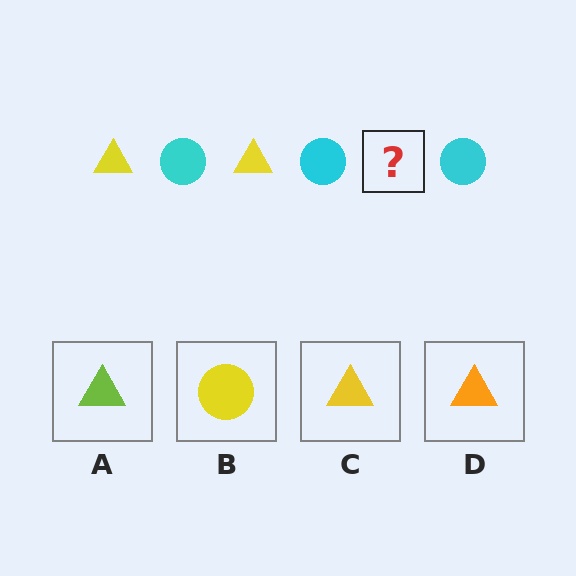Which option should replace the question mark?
Option C.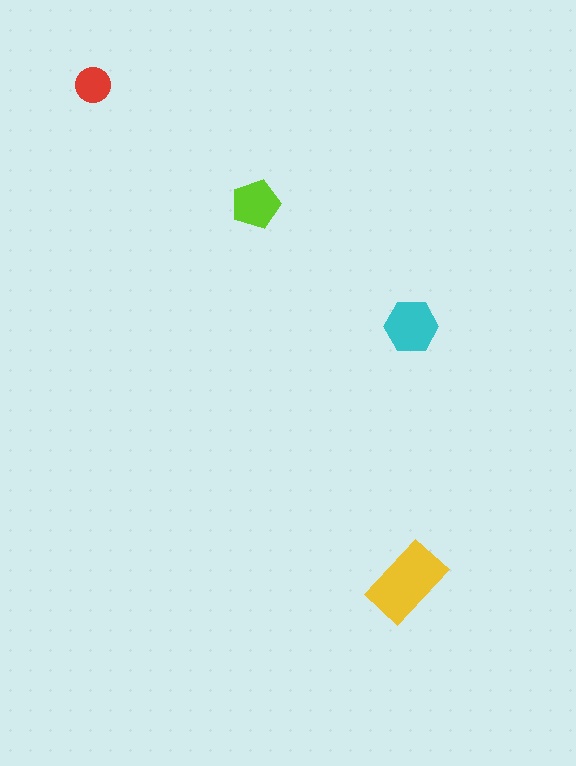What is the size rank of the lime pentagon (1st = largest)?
3rd.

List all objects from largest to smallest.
The yellow rectangle, the cyan hexagon, the lime pentagon, the red circle.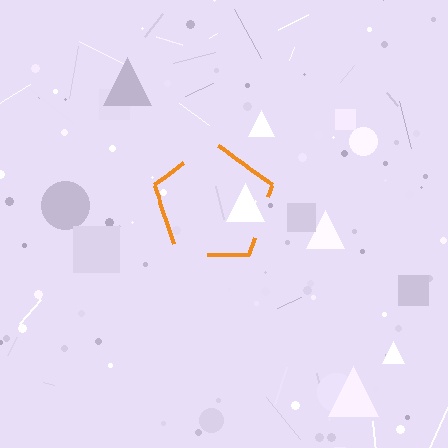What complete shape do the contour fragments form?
The contour fragments form a pentagon.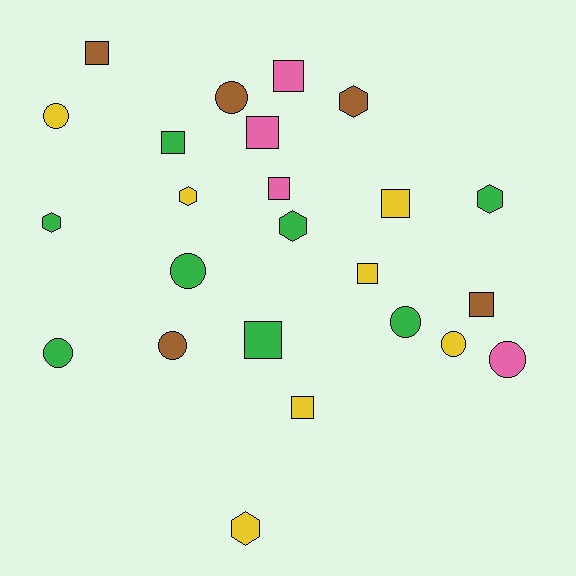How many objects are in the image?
There are 24 objects.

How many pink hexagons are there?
There are no pink hexagons.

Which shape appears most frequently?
Square, with 10 objects.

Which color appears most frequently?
Green, with 8 objects.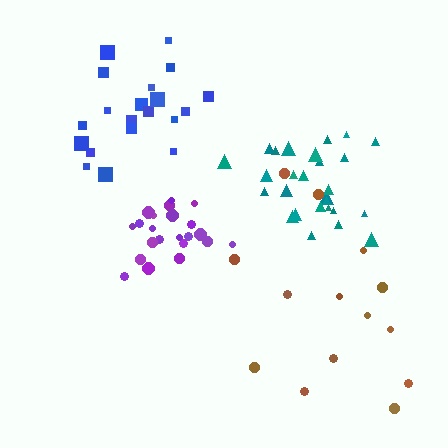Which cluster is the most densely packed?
Purple.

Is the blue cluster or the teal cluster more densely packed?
Teal.